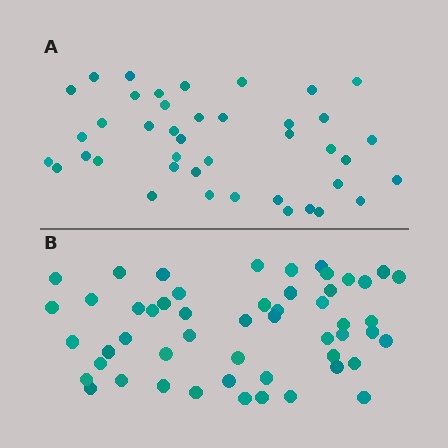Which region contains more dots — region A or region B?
Region B (the bottom region) has more dots.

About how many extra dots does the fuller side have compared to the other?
Region B has roughly 12 or so more dots than region A.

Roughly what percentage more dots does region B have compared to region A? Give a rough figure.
About 25% more.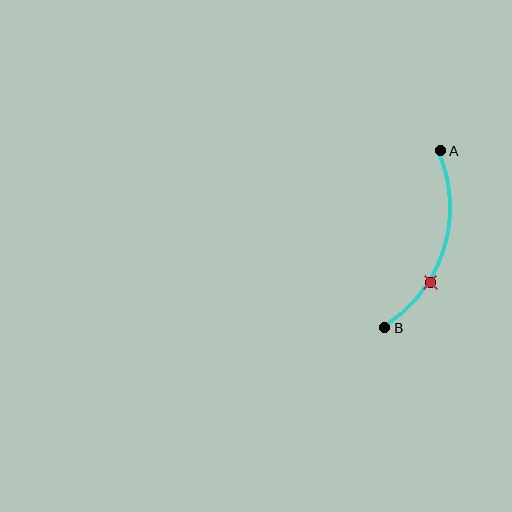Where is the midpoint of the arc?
The arc midpoint is the point on the curve farthest from the straight line joining A and B. It sits to the right of that line.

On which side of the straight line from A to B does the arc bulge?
The arc bulges to the right of the straight line connecting A and B.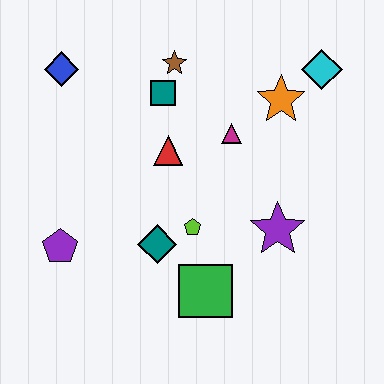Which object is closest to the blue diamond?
The teal square is closest to the blue diamond.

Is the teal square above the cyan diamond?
No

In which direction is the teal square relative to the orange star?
The teal square is to the left of the orange star.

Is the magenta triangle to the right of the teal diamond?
Yes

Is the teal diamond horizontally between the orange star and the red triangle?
No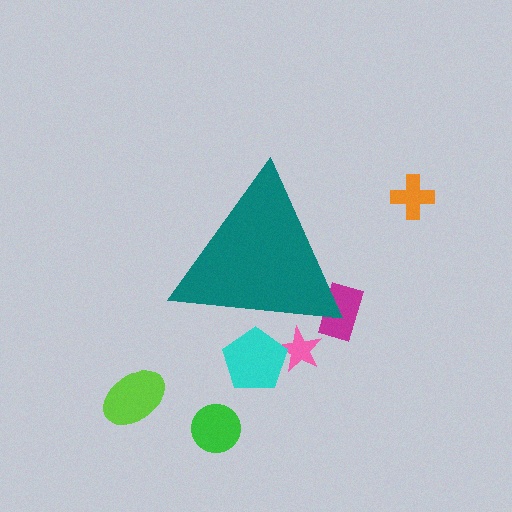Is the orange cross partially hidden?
No, the orange cross is fully visible.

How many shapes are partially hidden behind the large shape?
3 shapes are partially hidden.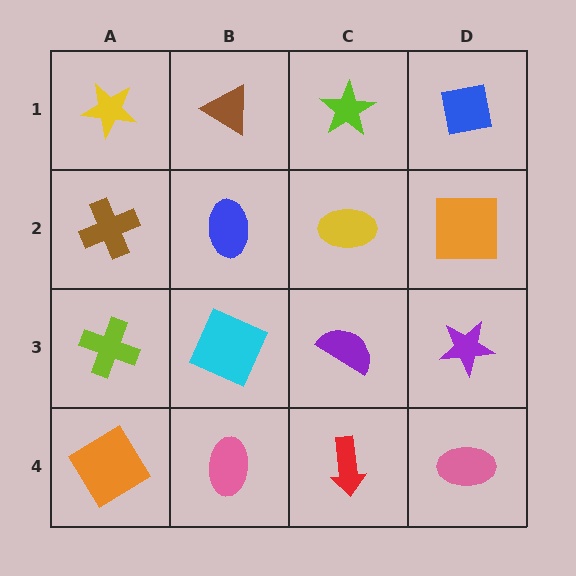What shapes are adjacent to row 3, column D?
An orange square (row 2, column D), a pink ellipse (row 4, column D), a purple semicircle (row 3, column C).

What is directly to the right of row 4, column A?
A pink ellipse.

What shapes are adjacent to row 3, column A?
A brown cross (row 2, column A), an orange diamond (row 4, column A), a cyan square (row 3, column B).